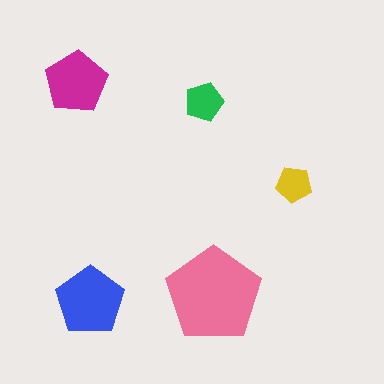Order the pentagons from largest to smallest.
the pink one, the blue one, the magenta one, the green one, the yellow one.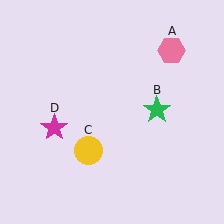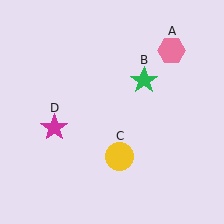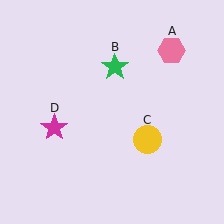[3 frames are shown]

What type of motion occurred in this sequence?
The green star (object B), yellow circle (object C) rotated counterclockwise around the center of the scene.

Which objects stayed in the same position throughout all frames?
Pink hexagon (object A) and magenta star (object D) remained stationary.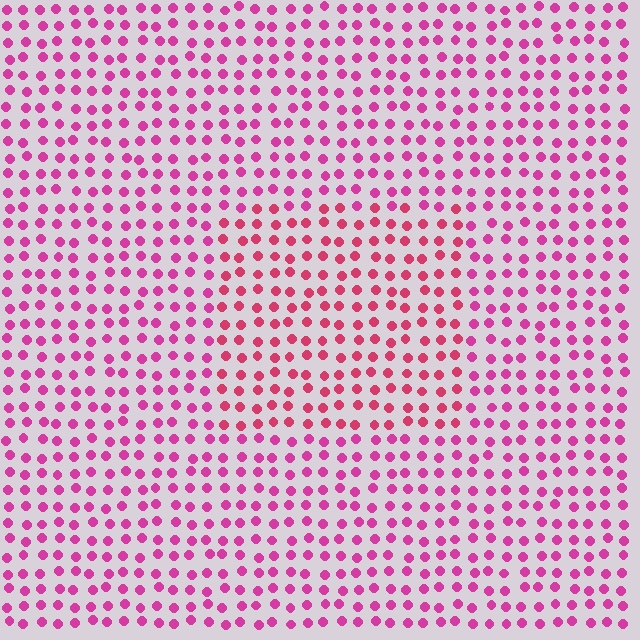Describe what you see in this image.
The image is filled with small magenta elements in a uniform arrangement. A rectangle-shaped region is visible where the elements are tinted to a slightly different hue, forming a subtle color boundary.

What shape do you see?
I see a rectangle.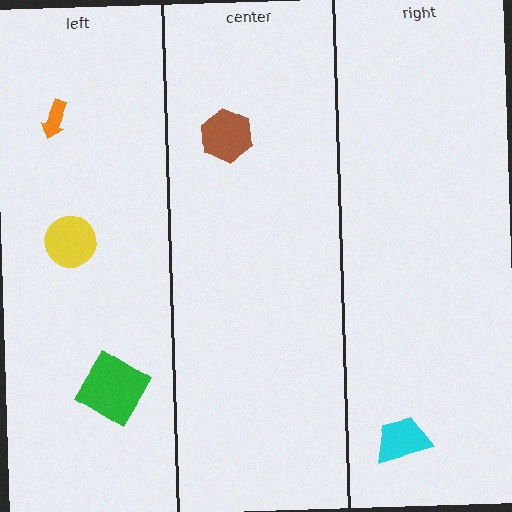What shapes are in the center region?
The brown hexagon.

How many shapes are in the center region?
1.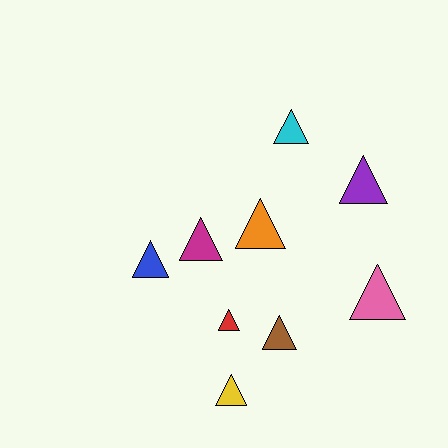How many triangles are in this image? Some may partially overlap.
There are 9 triangles.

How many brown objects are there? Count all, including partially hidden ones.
There is 1 brown object.